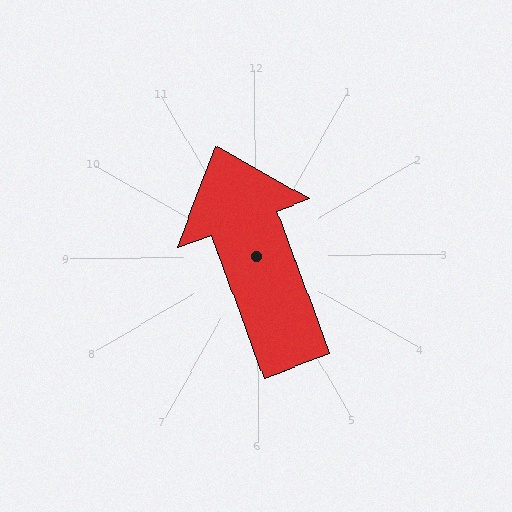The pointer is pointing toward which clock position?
Roughly 11 o'clock.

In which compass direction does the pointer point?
North.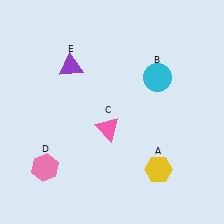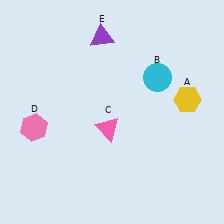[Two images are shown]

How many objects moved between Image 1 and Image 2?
3 objects moved between the two images.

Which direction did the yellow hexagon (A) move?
The yellow hexagon (A) moved up.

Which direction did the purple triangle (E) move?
The purple triangle (E) moved right.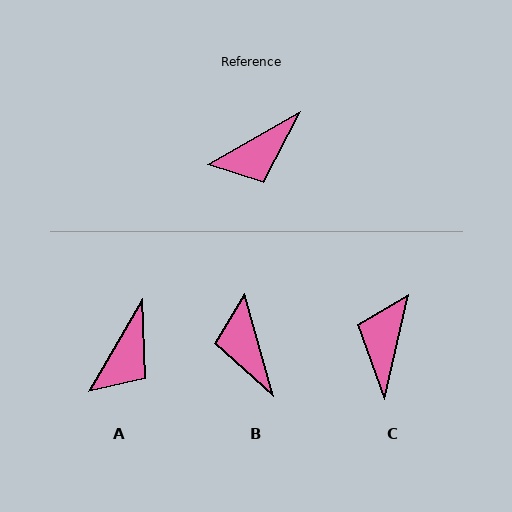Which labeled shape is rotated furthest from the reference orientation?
C, about 133 degrees away.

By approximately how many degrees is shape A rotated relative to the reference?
Approximately 30 degrees counter-clockwise.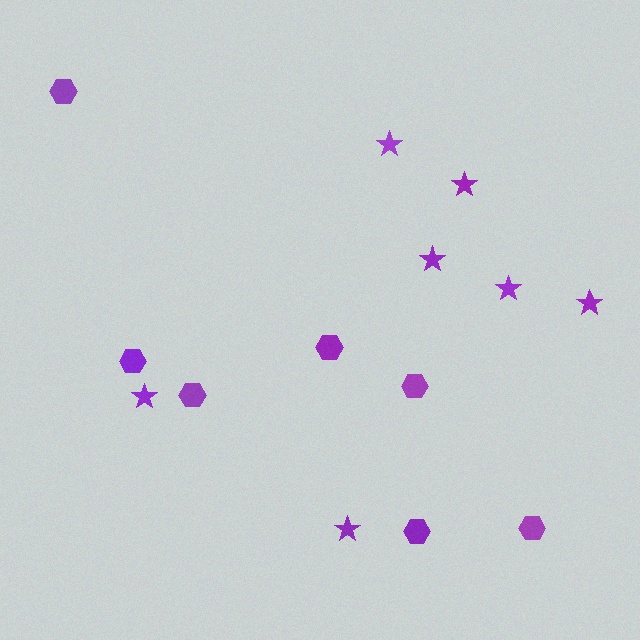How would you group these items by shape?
There are 2 groups: one group of hexagons (7) and one group of stars (7).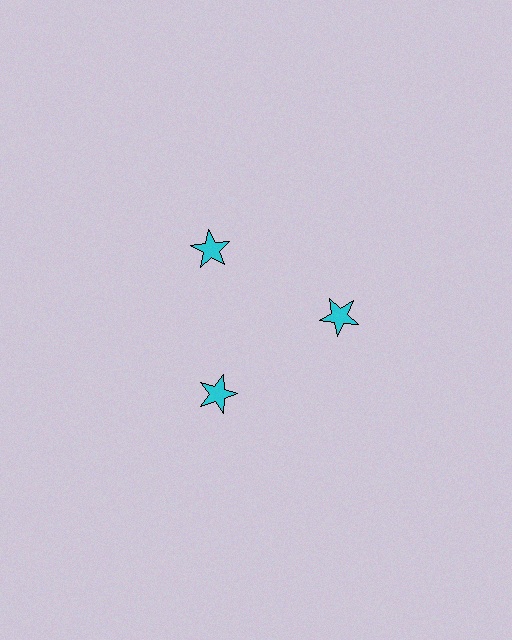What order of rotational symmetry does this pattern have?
This pattern has 3-fold rotational symmetry.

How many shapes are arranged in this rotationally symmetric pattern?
There are 3 shapes, arranged in 3 groups of 1.